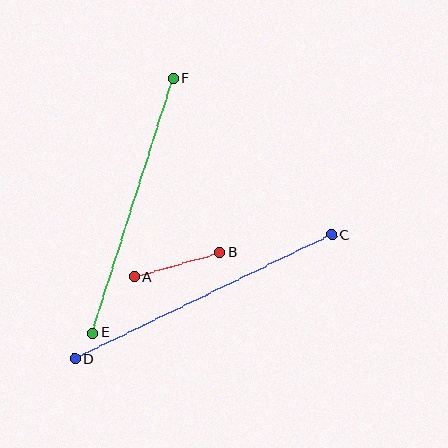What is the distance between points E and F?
The distance is approximately 267 pixels.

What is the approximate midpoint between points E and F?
The midpoint is at approximately (133, 206) pixels.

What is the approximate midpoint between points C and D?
The midpoint is at approximately (203, 297) pixels.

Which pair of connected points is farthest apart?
Points C and D are farthest apart.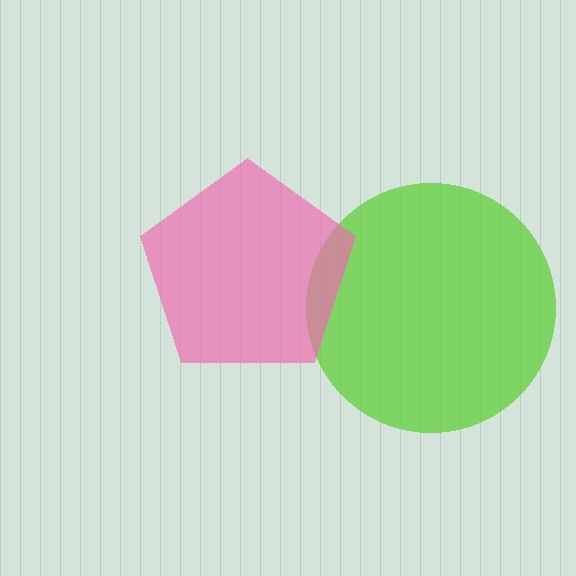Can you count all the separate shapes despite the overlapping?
Yes, there are 2 separate shapes.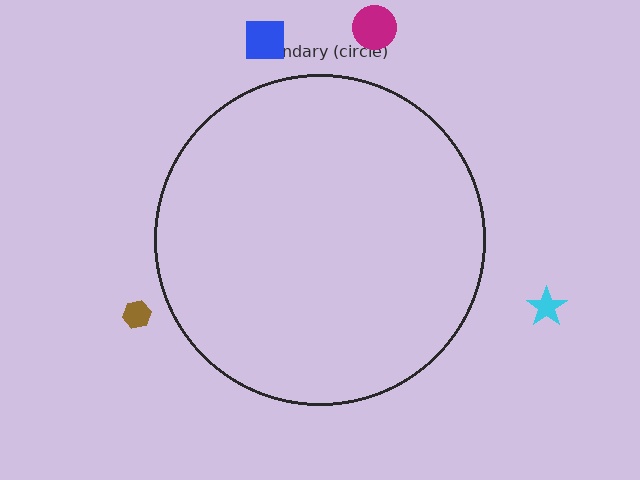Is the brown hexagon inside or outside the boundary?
Outside.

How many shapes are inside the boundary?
0 inside, 4 outside.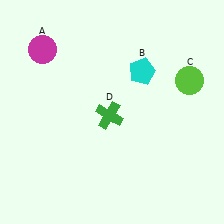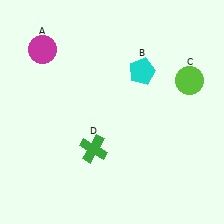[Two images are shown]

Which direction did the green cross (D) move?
The green cross (D) moved down.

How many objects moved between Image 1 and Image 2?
1 object moved between the two images.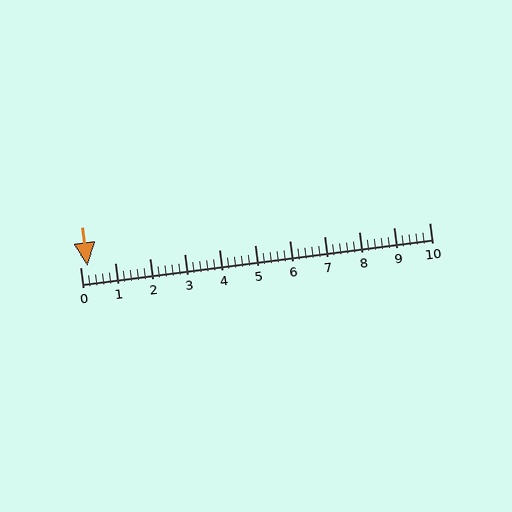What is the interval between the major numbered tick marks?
The major tick marks are spaced 1 units apart.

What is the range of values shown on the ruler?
The ruler shows values from 0 to 10.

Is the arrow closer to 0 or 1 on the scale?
The arrow is closer to 0.